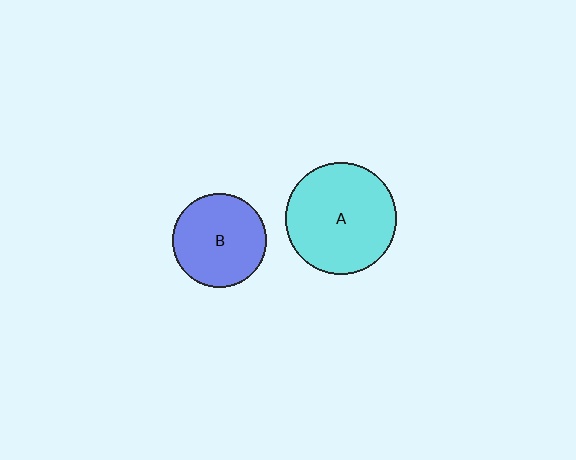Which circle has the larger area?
Circle A (cyan).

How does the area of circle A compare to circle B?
Approximately 1.4 times.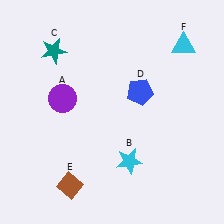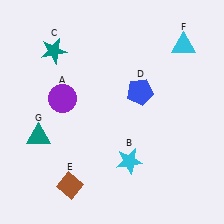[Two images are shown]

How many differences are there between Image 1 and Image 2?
There is 1 difference between the two images.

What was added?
A teal triangle (G) was added in Image 2.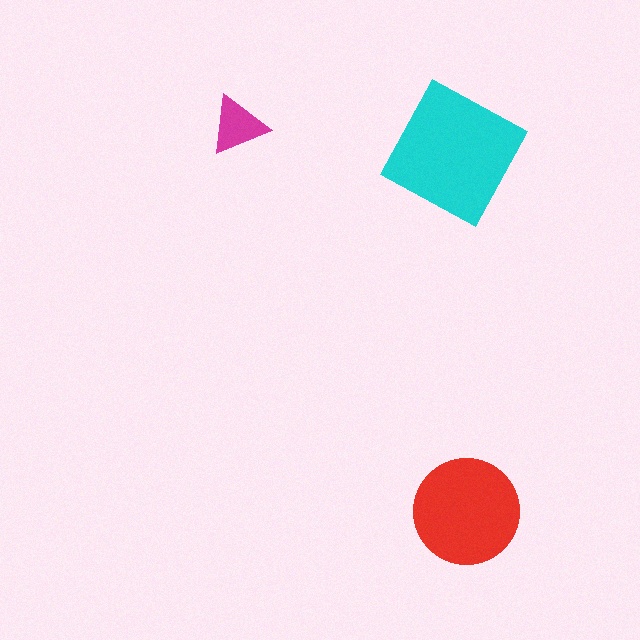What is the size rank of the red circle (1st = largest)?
2nd.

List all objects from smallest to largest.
The magenta triangle, the red circle, the cyan square.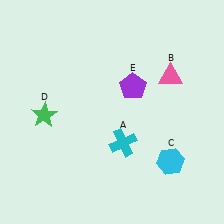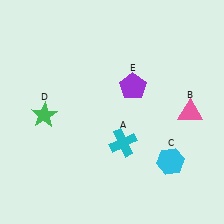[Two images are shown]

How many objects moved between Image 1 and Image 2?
1 object moved between the two images.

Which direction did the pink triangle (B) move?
The pink triangle (B) moved down.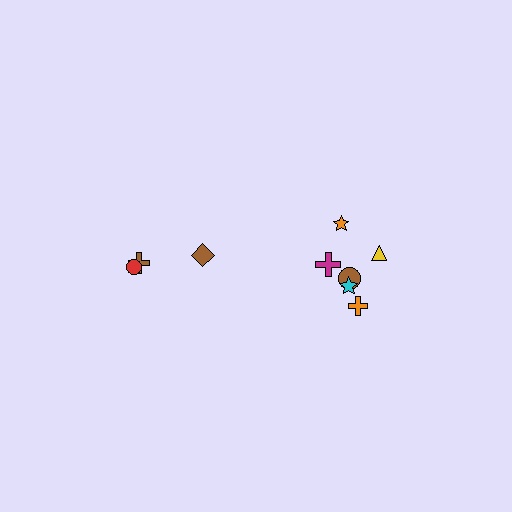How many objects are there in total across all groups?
There are 9 objects.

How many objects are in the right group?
There are 6 objects.